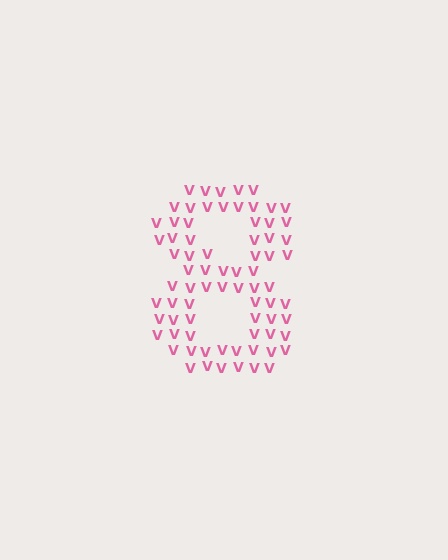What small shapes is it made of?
It is made of small letter V's.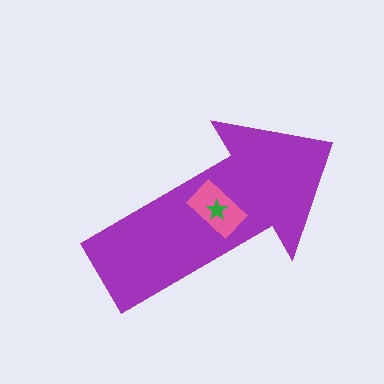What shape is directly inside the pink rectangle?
The green star.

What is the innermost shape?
The green star.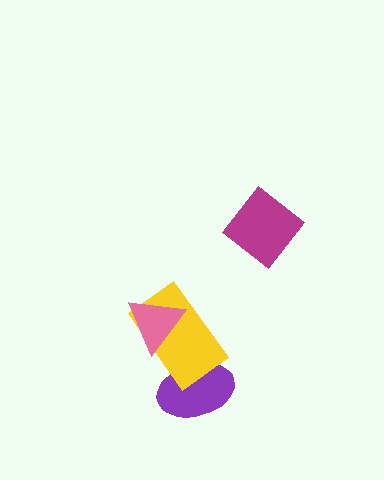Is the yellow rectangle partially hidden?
Yes, it is partially covered by another shape.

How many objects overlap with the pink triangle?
1 object overlaps with the pink triangle.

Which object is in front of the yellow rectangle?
The pink triangle is in front of the yellow rectangle.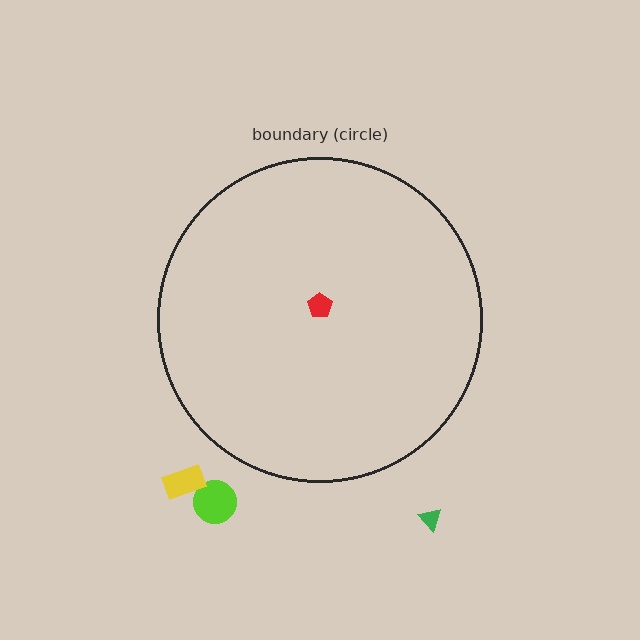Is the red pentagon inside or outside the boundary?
Inside.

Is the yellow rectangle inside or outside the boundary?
Outside.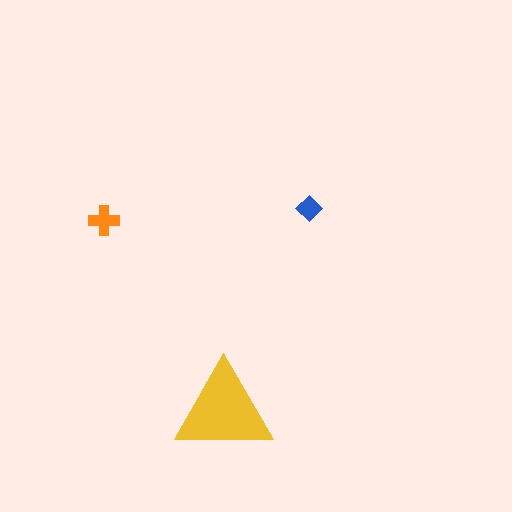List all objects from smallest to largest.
The blue diamond, the orange cross, the yellow triangle.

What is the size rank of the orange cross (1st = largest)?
2nd.